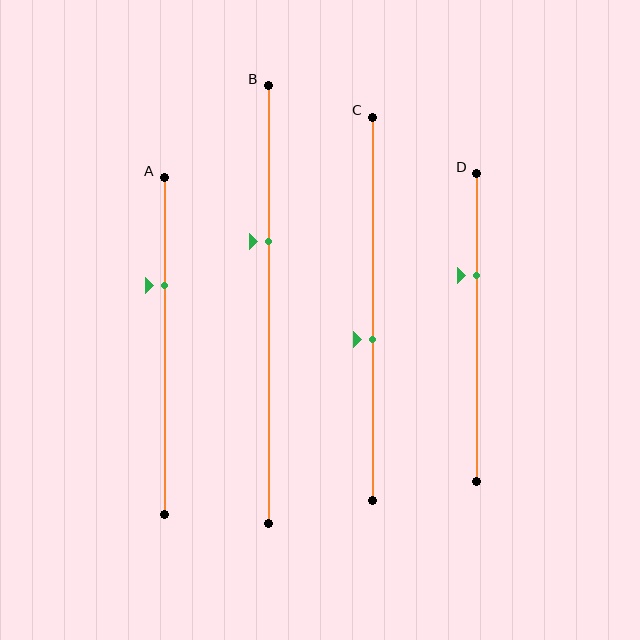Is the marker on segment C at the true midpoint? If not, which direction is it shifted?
No, the marker on segment C is shifted downward by about 8% of the segment length.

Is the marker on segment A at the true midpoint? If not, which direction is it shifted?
No, the marker on segment A is shifted upward by about 18% of the segment length.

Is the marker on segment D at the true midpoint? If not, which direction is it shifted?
No, the marker on segment D is shifted upward by about 17% of the segment length.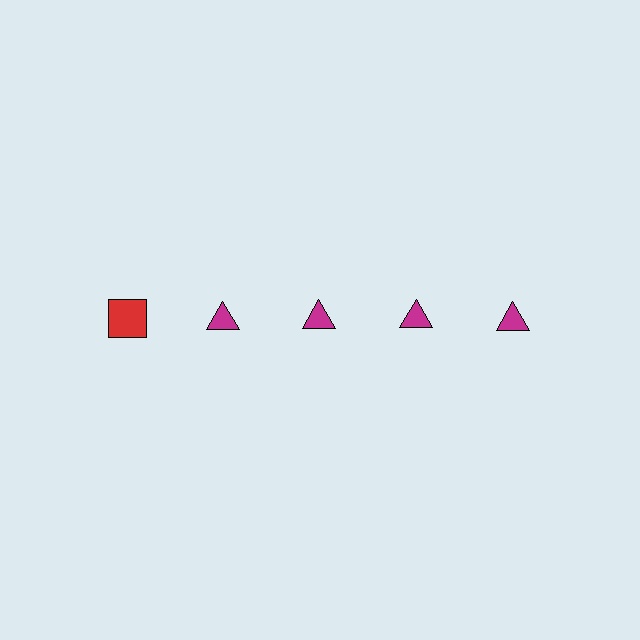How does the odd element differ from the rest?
It differs in both color (red instead of magenta) and shape (square instead of triangle).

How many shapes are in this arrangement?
There are 5 shapes arranged in a grid pattern.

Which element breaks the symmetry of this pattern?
The red square in the top row, leftmost column breaks the symmetry. All other shapes are magenta triangles.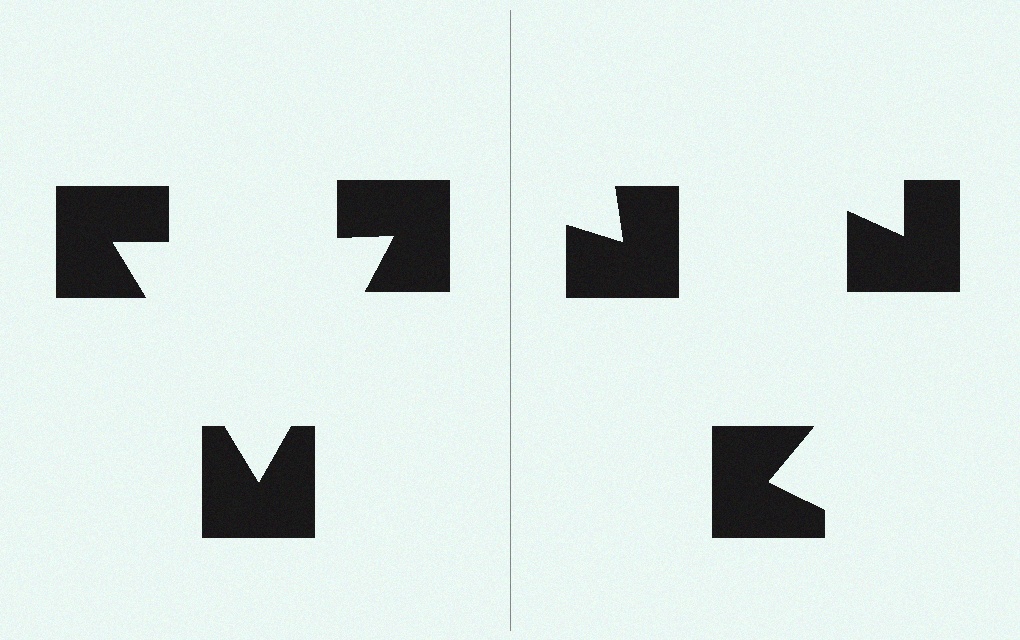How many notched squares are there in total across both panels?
6 — 3 on each side.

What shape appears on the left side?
An illusory triangle.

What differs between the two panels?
The notched squares are positioned identically on both sides; only the wedge orientations differ. On the left they align to a triangle; on the right they are misaligned.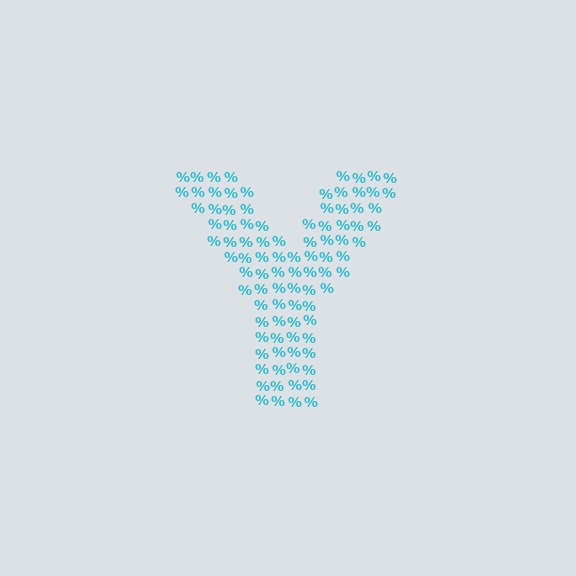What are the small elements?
The small elements are percent signs.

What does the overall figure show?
The overall figure shows the letter Y.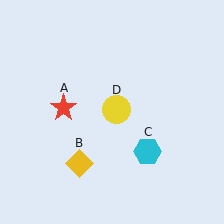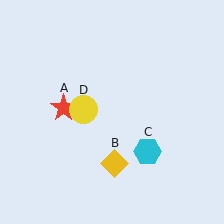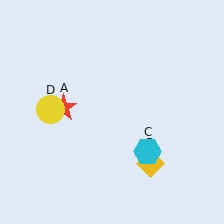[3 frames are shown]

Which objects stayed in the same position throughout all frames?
Red star (object A) and cyan hexagon (object C) remained stationary.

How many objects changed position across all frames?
2 objects changed position: yellow diamond (object B), yellow circle (object D).